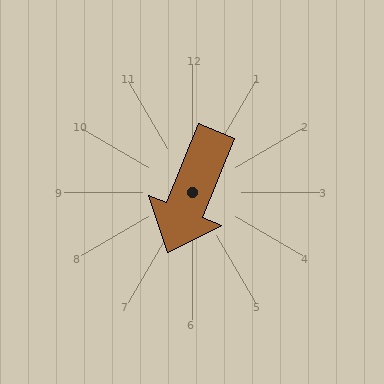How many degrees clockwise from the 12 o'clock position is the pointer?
Approximately 202 degrees.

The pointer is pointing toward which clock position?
Roughly 7 o'clock.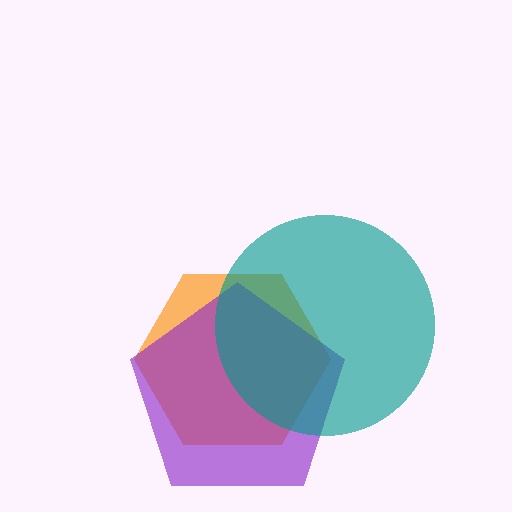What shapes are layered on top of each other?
The layered shapes are: an orange hexagon, a purple pentagon, a teal circle.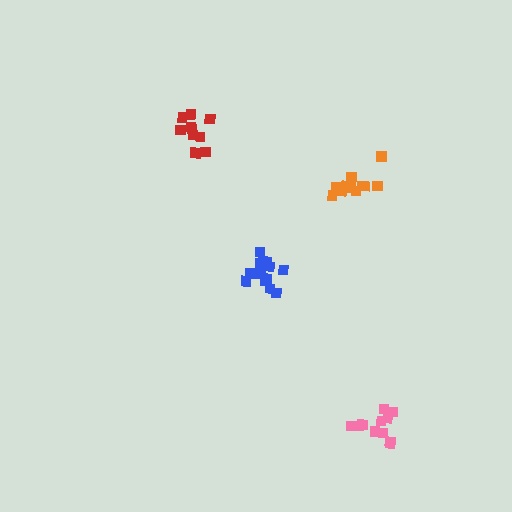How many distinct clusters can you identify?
There are 4 distinct clusters.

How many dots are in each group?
Group 1: 14 dots, Group 2: 11 dots, Group 3: 11 dots, Group 4: 14 dots (50 total).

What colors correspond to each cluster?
The clusters are colored: orange, pink, red, blue.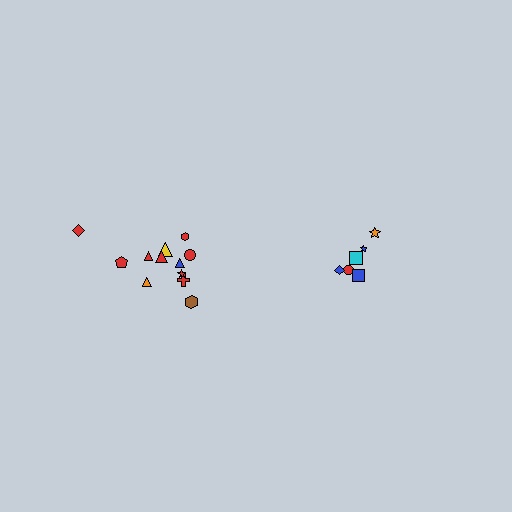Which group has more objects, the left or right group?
The left group.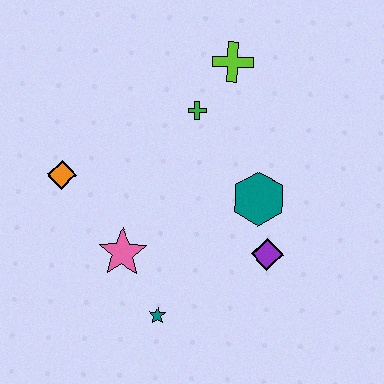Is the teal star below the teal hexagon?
Yes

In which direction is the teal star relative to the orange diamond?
The teal star is below the orange diamond.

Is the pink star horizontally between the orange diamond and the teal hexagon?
Yes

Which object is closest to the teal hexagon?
The purple diamond is closest to the teal hexagon.